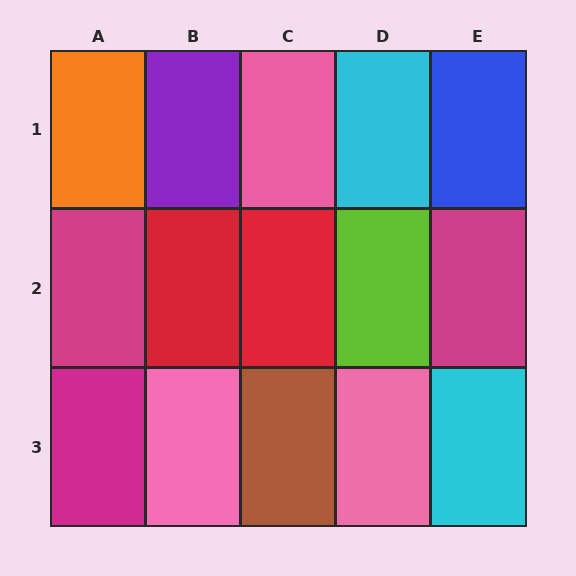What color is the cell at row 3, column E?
Cyan.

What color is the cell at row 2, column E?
Magenta.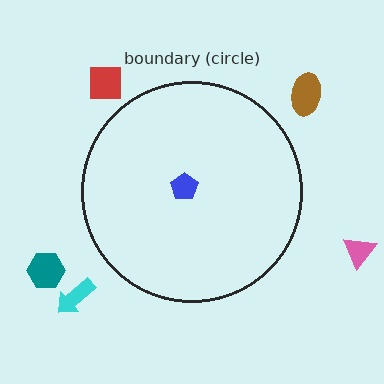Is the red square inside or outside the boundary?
Outside.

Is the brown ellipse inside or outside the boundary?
Outside.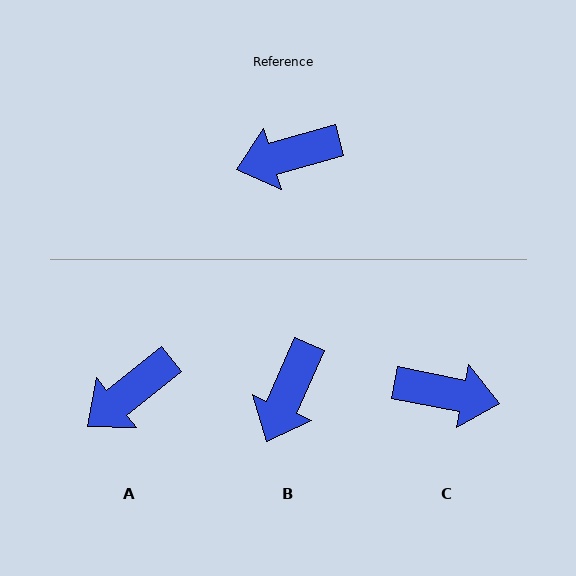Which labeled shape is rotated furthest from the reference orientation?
C, about 153 degrees away.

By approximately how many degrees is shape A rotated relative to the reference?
Approximately 23 degrees counter-clockwise.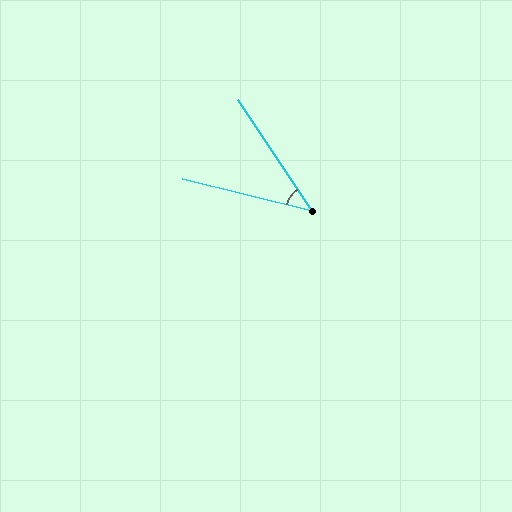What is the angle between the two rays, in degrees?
Approximately 42 degrees.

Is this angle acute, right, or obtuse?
It is acute.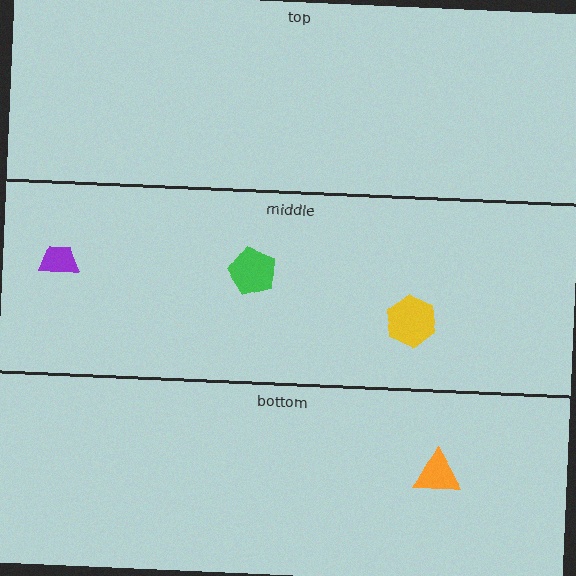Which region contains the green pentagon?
The middle region.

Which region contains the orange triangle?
The bottom region.